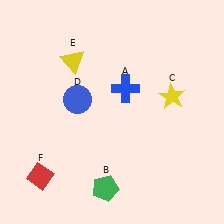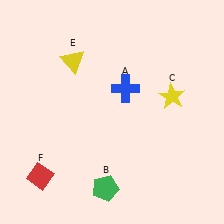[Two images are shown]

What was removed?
The blue circle (D) was removed in Image 2.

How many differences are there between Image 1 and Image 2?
There is 1 difference between the two images.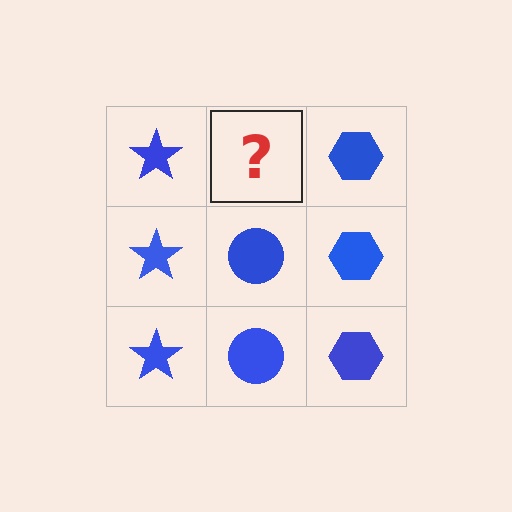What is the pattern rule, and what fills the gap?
The rule is that each column has a consistent shape. The gap should be filled with a blue circle.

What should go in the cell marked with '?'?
The missing cell should contain a blue circle.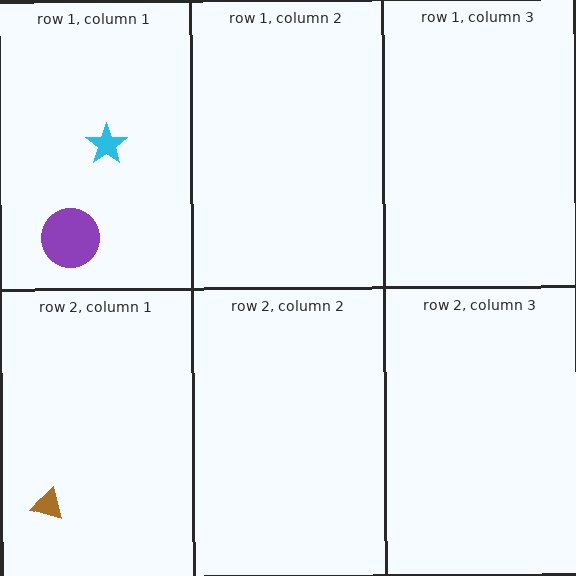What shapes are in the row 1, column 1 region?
The purple circle, the cyan star.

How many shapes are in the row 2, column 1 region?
1.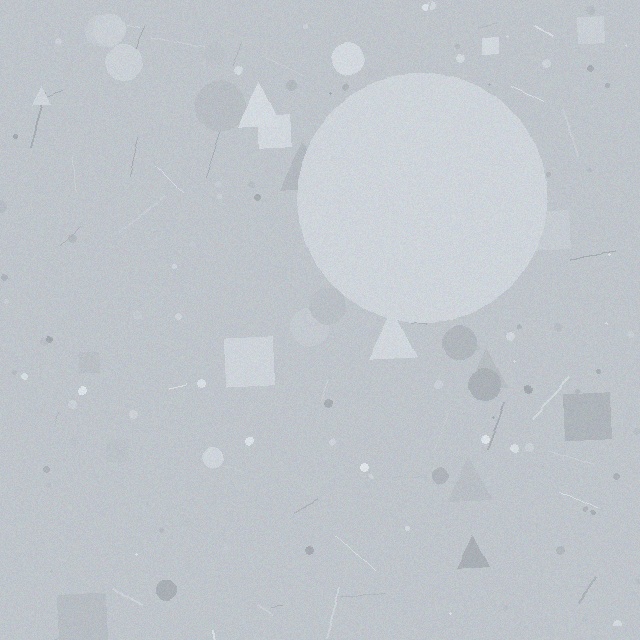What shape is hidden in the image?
A circle is hidden in the image.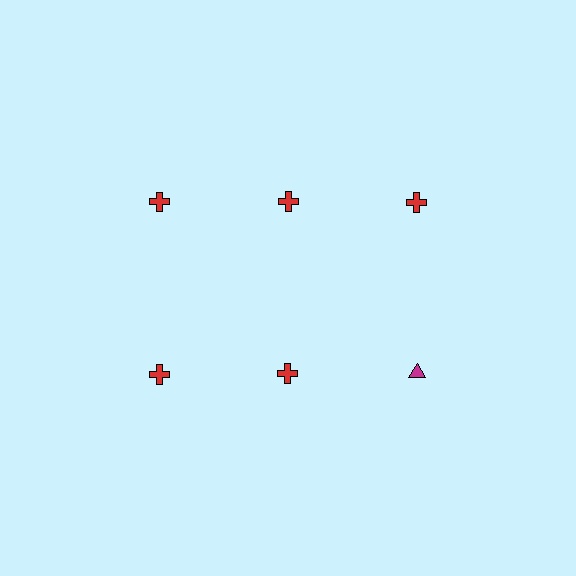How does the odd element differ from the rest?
It differs in both color (magenta instead of red) and shape (triangle instead of cross).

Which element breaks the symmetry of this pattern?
The magenta triangle in the second row, center column breaks the symmetry. All other shapes are red crosses.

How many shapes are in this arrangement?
There are 6 shapes arranged in a grid pattern.